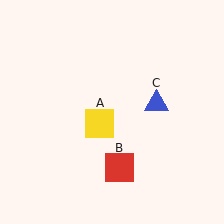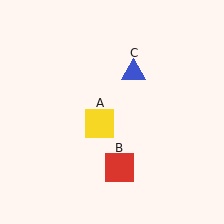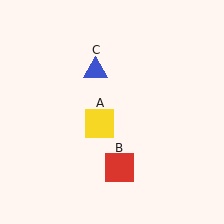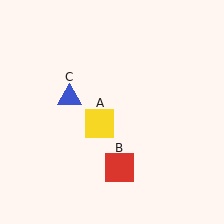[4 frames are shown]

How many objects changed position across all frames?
1 object changed position: blue triangle (object C).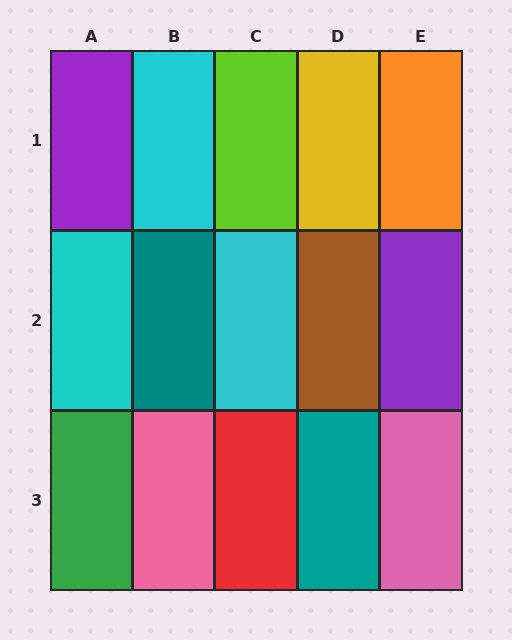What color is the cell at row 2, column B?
Teal.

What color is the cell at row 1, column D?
Yellow.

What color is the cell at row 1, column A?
Purple.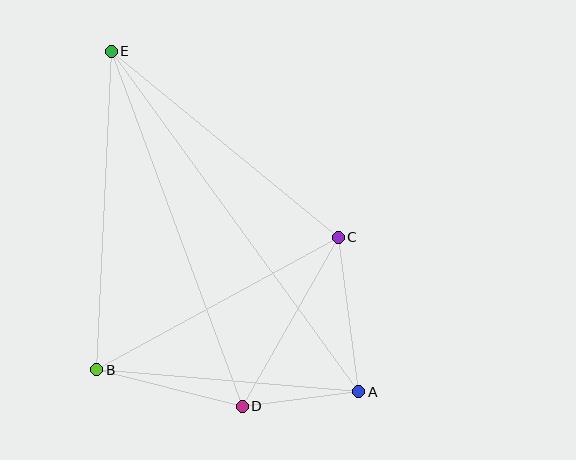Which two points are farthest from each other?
Points A and E are farthest from each other.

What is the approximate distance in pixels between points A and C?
The distance between A and C is approximately 156 pixels.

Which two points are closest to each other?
Points A and D are closest to each other.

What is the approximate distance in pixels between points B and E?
The distance between B and E is approximately 319 pixels.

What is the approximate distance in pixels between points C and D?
The distance between C and D is approximately 194 pixels.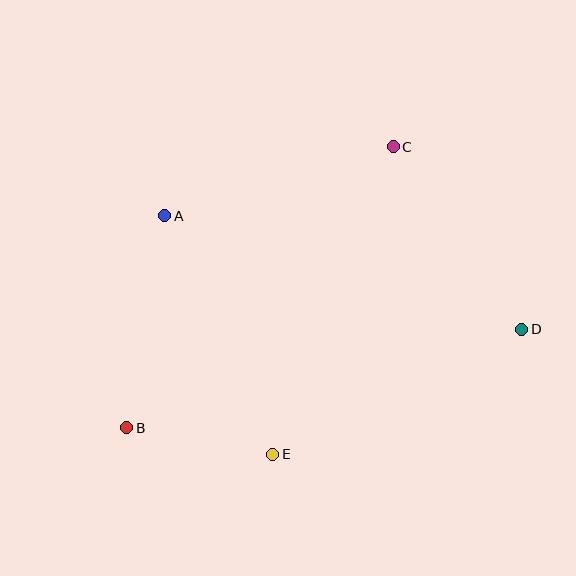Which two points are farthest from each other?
Points B and D are farthest from each other.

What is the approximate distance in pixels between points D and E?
The distance between D and E is approximately 279 pixels.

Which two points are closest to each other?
Points B and E are closest to each other.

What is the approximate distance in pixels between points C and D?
The distance between C and D is approximately 223 pixels.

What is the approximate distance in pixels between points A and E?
The distance between A and E is approximately 262 pixels.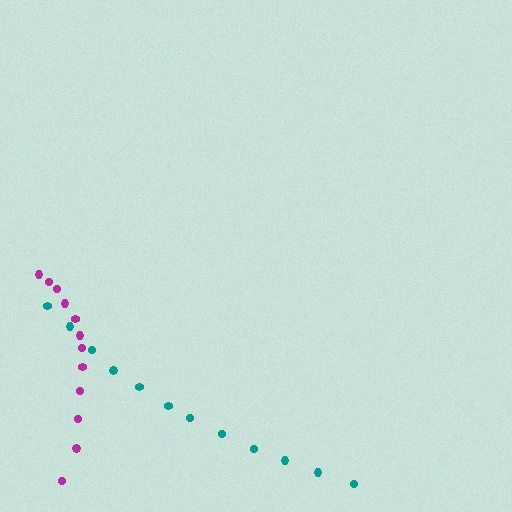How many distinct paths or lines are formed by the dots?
There are 2 distinct paths.